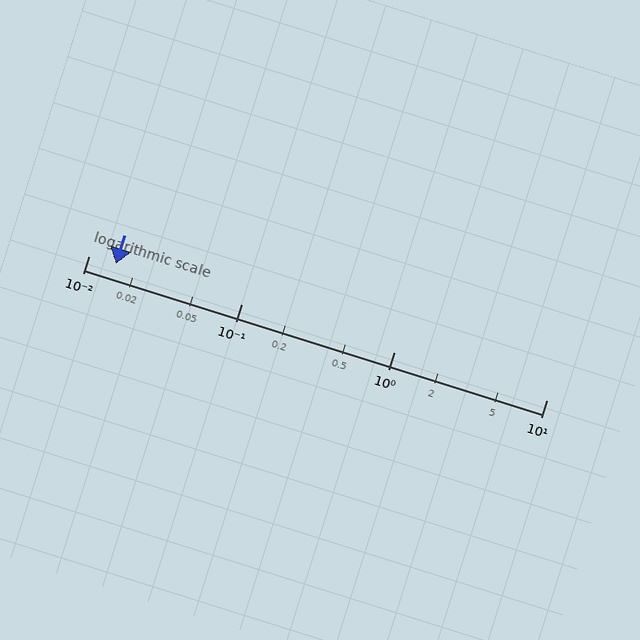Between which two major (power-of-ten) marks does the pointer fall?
The pointer is between 0.01 and 0.1.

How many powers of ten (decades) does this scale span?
The scale spans 3 decades, from 0.01 to 10.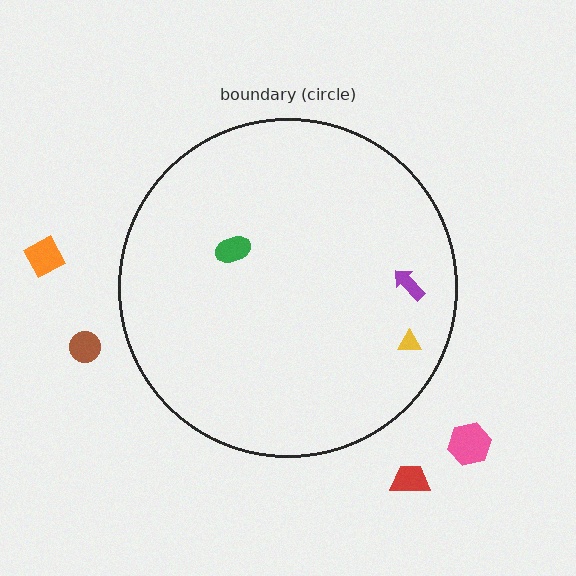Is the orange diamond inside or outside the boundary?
Outside.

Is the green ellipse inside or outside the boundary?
Inside.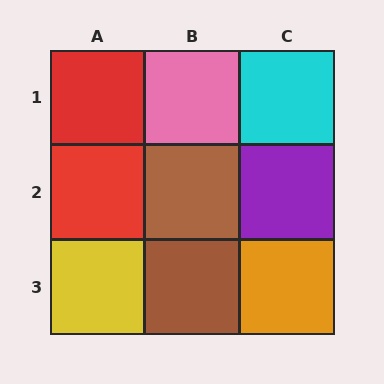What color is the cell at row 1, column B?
Pink.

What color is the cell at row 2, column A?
Red.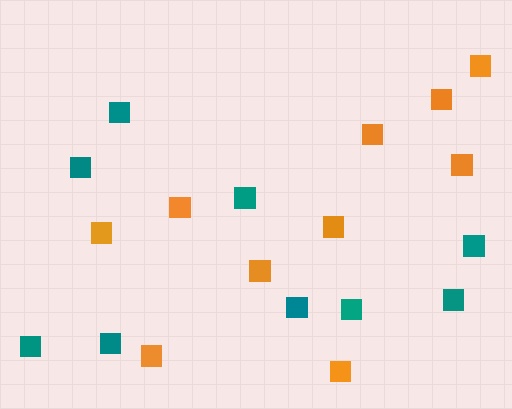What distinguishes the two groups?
There are 2 groups: one group of orange squares (10) and one group of teal squares (9).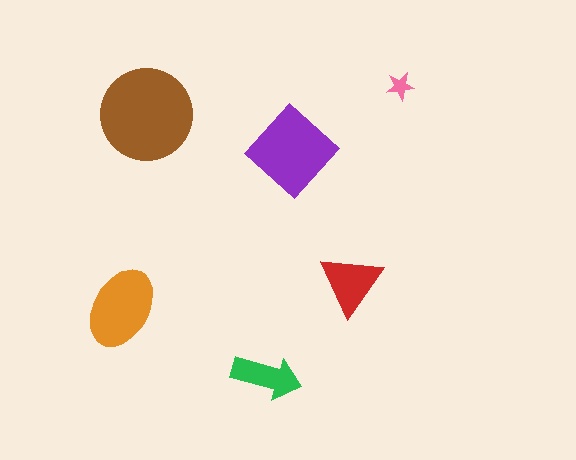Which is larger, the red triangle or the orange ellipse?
The orange ellipse.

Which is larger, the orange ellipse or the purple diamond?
The purple diamond.